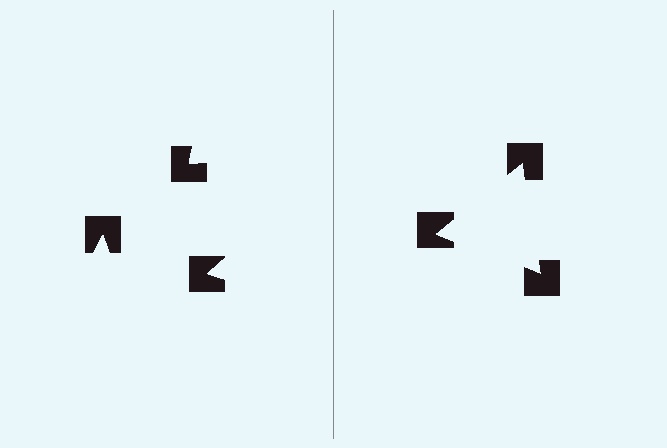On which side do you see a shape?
An illusory triangle appears on the right side. On the left side the wedge cuts are rotated, so no coherent shape forms.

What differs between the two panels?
The notched squares are positioned identically on both sides; only the wedge orientations differ. On the right they align to a triangle; on the left they are misaligned.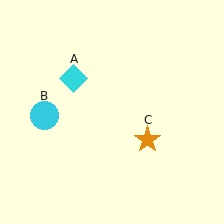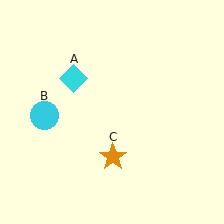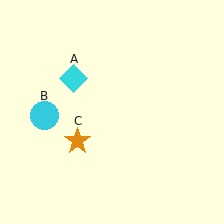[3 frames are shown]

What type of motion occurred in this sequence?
The orange star (object C) rotated clockwise around the center of the scene.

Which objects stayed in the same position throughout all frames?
Cyan diamond (object A) and cyan circle (object B) remained stationary.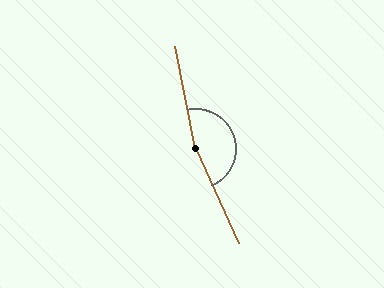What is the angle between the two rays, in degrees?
Approximately 167 degrees.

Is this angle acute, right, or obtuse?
It is obtuse.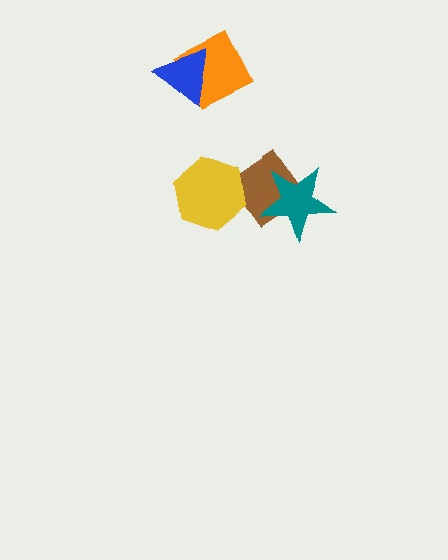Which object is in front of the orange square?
The blue triangle is in front of the orange square.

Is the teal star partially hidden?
No, no other shape covers it.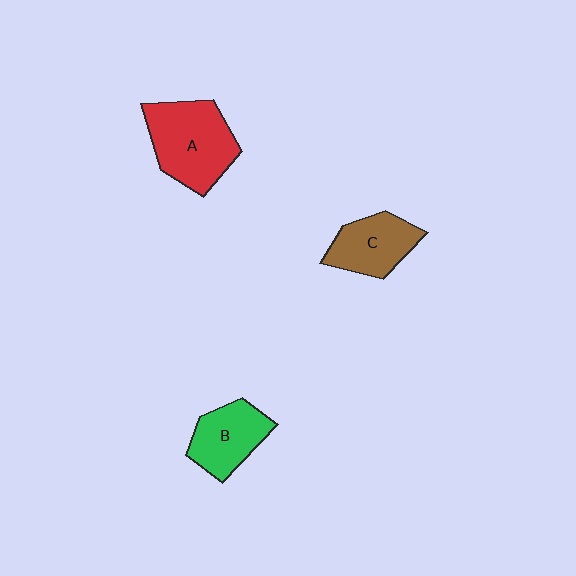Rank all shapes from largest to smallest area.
From largest to smallest: A (red), B (green), C (brown).